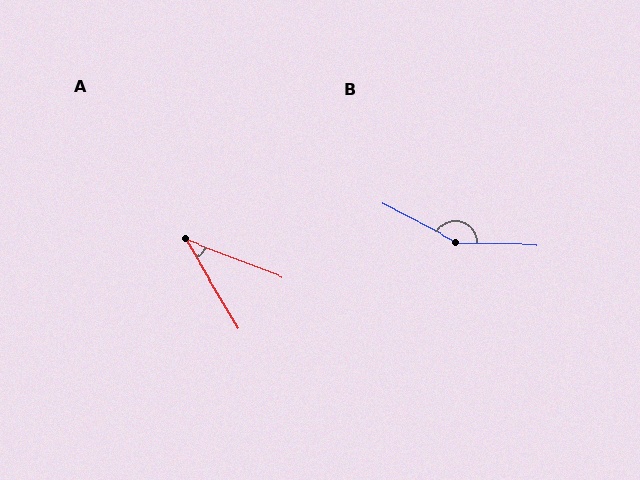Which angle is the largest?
B, at approximately 154 degrees.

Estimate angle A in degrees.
Approximately 38 degrees.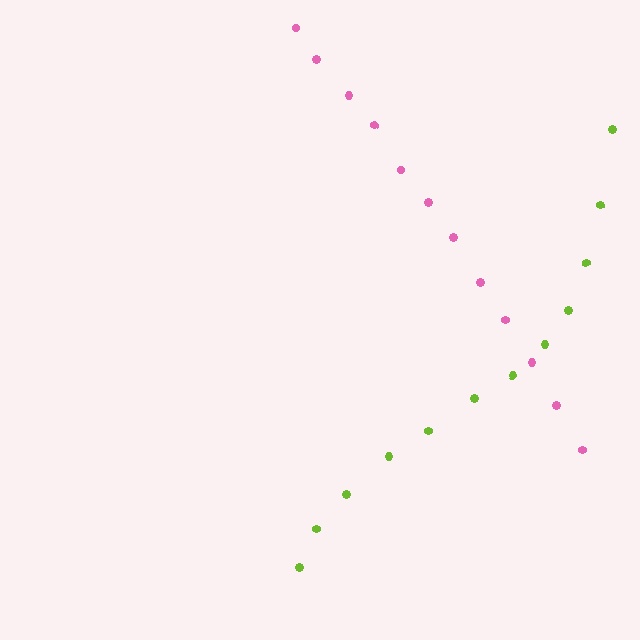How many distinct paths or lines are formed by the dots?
There are 2 distinct paths.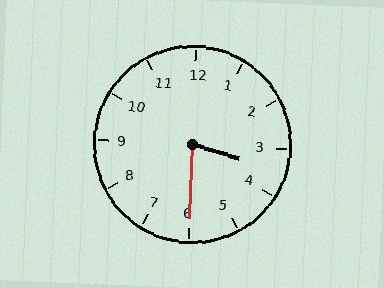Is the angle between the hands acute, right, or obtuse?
It is acute.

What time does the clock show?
3:30.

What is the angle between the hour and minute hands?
Approximately 75 degrees.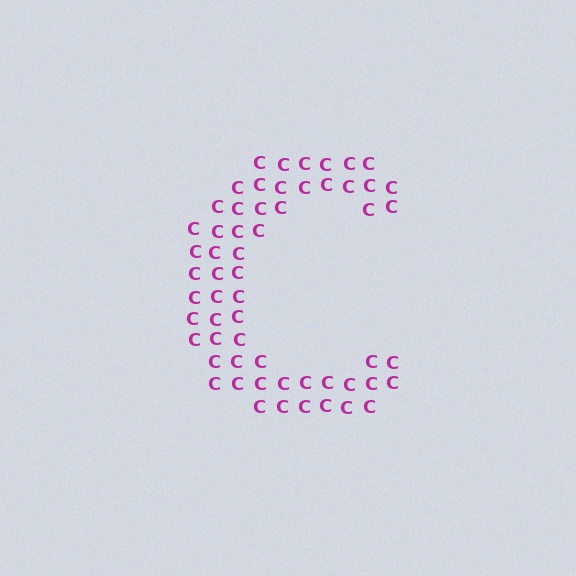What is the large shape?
The large shape is the letter C.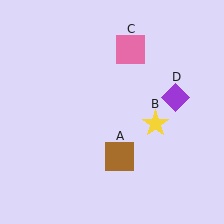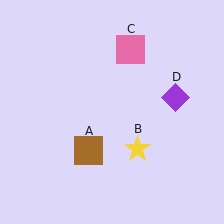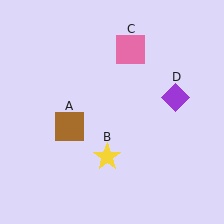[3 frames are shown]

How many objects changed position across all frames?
2 objects changed position: brown square (object A), yellow star (object B).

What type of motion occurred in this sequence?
The brown square (object A), yellow star (object B) rotated clockwise around the center of the scene.